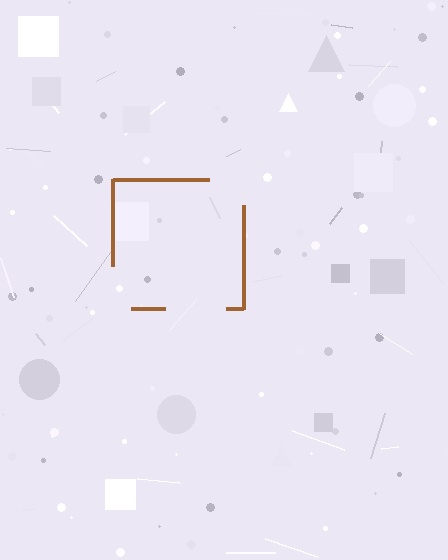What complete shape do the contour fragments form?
The contour fragments form a square.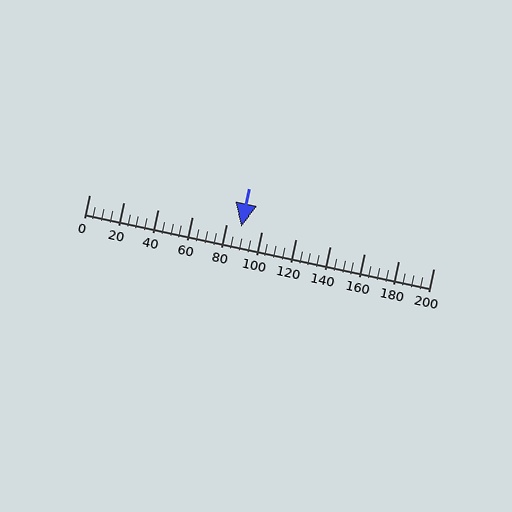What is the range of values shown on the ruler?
The ruler shows values from 0 to 200.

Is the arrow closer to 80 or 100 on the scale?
The arrow is closer to 80.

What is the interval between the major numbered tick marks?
The major tick marks are spaced 20 units apart.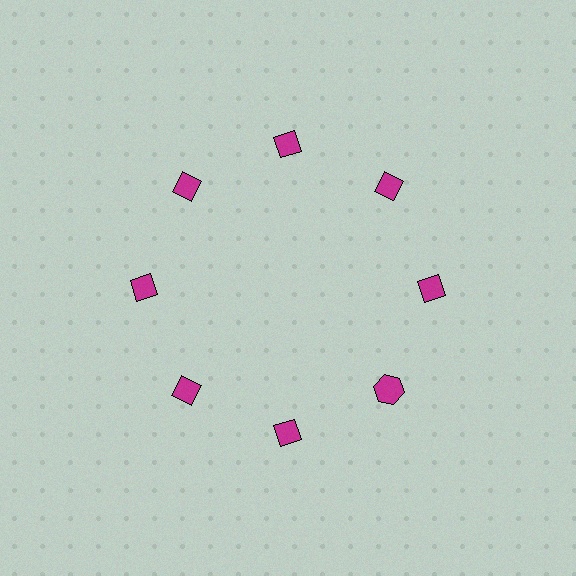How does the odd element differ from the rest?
It has a different shape: hexagon instead of diamond.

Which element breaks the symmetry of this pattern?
The magenta hexagon at roughly the 4 o'clock position breaks the symmetry. All other shapes are magenta diamonds.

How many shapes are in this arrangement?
There are 8 shapes arranged in a ring pattern.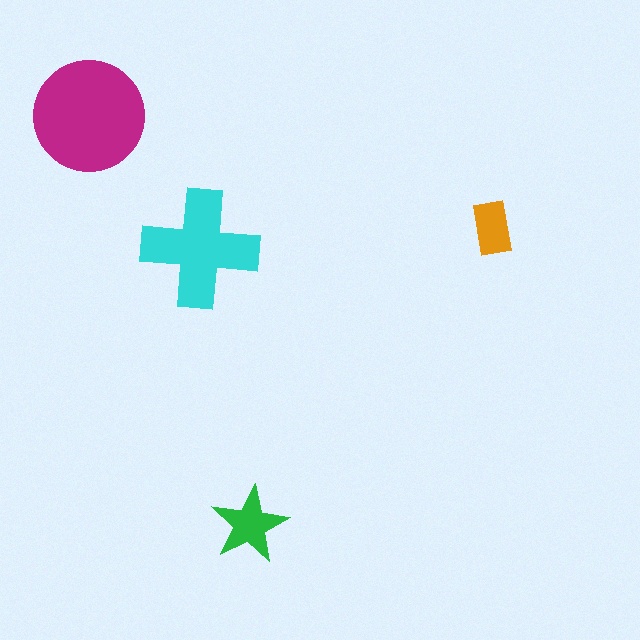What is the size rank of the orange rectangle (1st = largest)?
4th.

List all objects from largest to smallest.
The magenta circle, the cyan cross, the green star, the orange rectangle.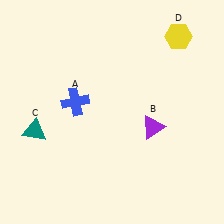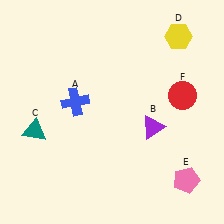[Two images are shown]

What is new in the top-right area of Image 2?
A red circle (F) was added in the top-right area of Image 2.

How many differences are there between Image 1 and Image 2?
There are 2 differences between the two images.